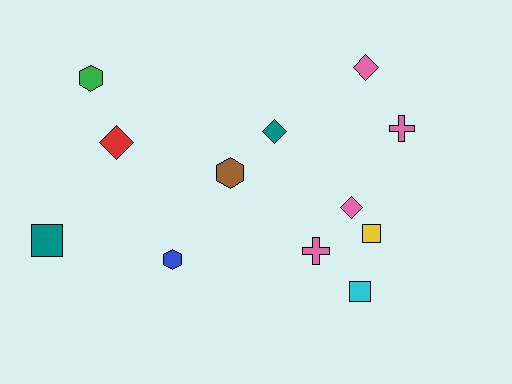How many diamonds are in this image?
There are 4 diamonds.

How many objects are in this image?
There are 12 objects.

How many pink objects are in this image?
There are 4 pink objects.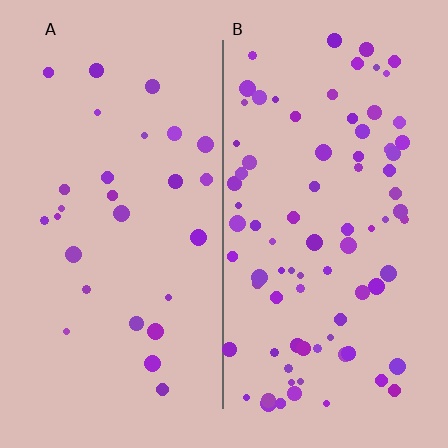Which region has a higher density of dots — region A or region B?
B (the right).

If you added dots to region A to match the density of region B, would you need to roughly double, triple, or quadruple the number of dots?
Approximately triple.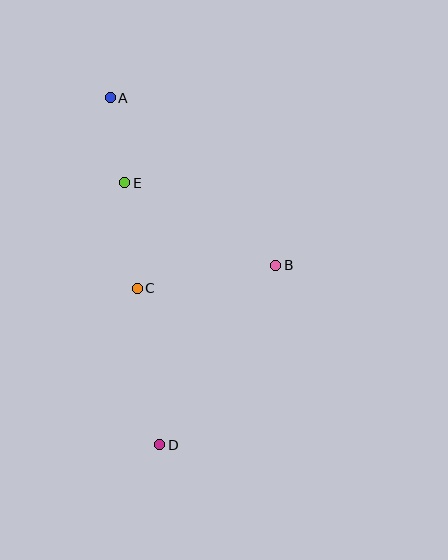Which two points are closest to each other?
Points A and E are closest to each other.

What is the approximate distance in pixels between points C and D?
The distance between C and D is approximately 158 pixels.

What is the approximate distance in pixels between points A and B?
The distance between A and B is approximately 235 pixels.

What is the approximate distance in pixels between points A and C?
The distance between A and C is approximately 192 pixels.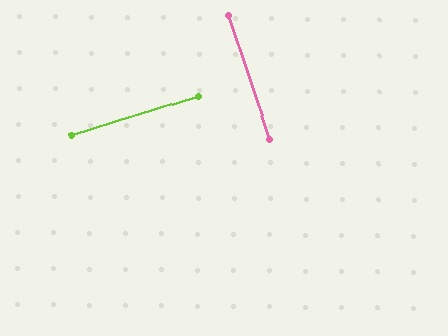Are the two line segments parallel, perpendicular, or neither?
Perpendicular — they meet at approximately 89°.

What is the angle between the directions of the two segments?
Approximately 89 degrees.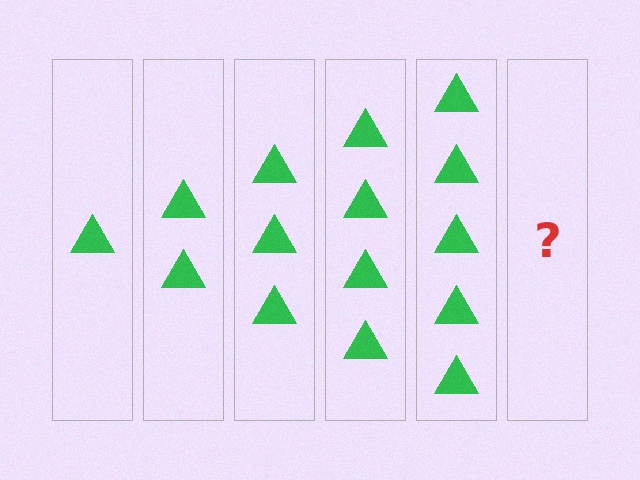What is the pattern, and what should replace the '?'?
The pattern is that each step adds one more triangle. The '?' should be 6 triangles.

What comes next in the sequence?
The next element should be 6 triangles.